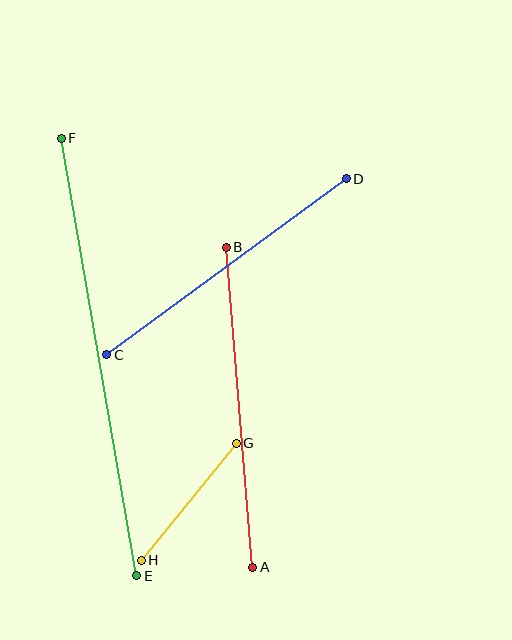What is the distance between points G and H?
The distance is approximately 151 pixels.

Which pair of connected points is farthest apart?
Points E and F are farthest apart.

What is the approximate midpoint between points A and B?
The midpoint is at approximately (239, 407) pixels.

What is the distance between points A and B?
The distance is approximately 321 pixels.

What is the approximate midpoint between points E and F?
The midpoint is at approximately (99, 357) pixels.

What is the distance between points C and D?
The distance is approximately 297 pixels.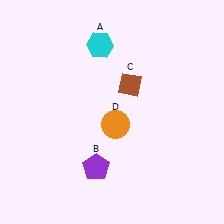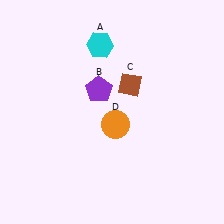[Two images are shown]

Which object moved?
The purple pentagon (B) moved up.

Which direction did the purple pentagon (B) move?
The purple pentagon (B) moved up.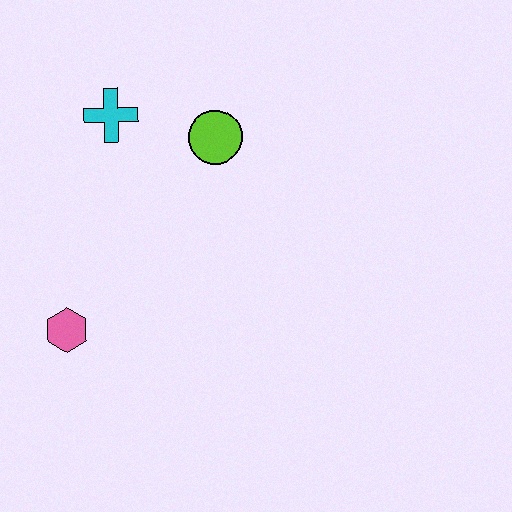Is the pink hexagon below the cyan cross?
Yes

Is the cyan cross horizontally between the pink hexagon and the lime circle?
Yes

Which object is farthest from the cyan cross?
The pink hexagon is farthest from the cyan cross.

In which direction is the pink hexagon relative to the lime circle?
The pink hexagon is below the lime circle.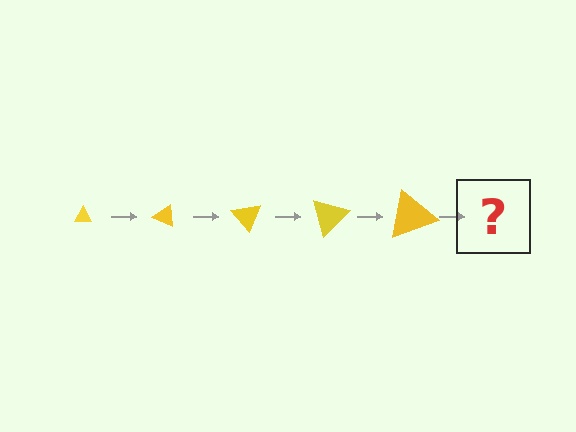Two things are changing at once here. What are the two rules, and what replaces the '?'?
The two rules are that the triangle grows larger each step and it rotates 25 degrees each step. The '?' should be a triangle, larger than the previous one and rotated 125 degrees from the start.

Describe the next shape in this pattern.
It should be a triangle, larger than the previous one and rotated 125 degrees from the start.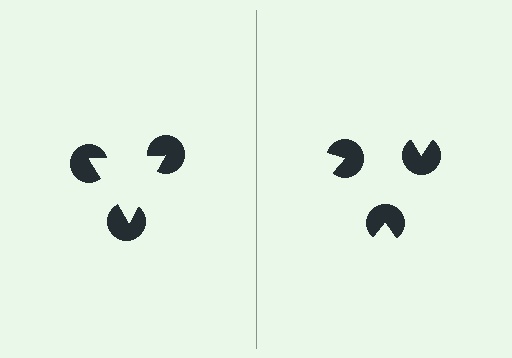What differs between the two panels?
The pac-man discs are positioned identically on both sides; only the wedge orientations differ. On the left they align to a triangle; on the right they are misaligned.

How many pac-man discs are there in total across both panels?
6 — 3 on each side.